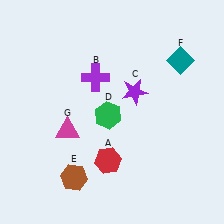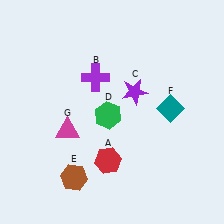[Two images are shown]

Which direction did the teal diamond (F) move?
The teal diamond (F) moved down.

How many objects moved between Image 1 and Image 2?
1 object moved between the two images.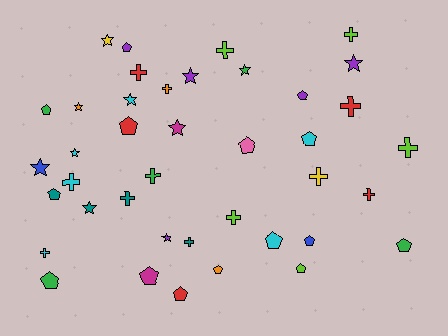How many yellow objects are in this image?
There are 2 yellow objects.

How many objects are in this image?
There are 40 objects.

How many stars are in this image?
There are 11 stars.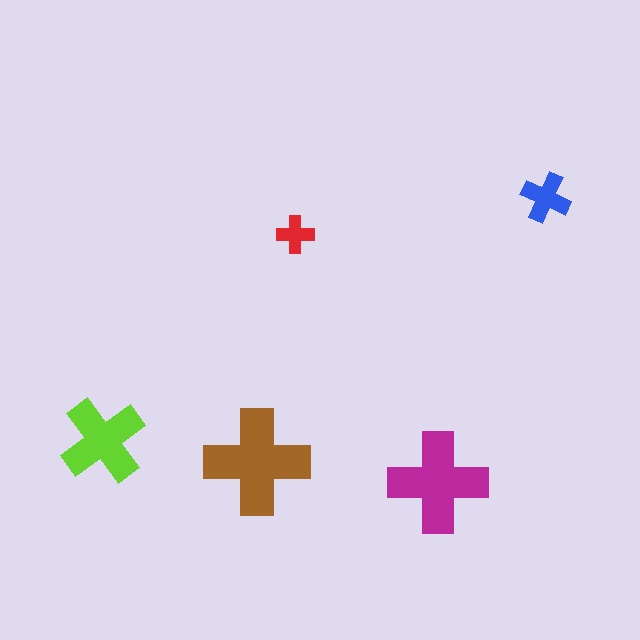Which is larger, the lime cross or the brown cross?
The brown one.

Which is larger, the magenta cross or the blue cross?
The magenta one.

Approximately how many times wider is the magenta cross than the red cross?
About 2.5 times wider.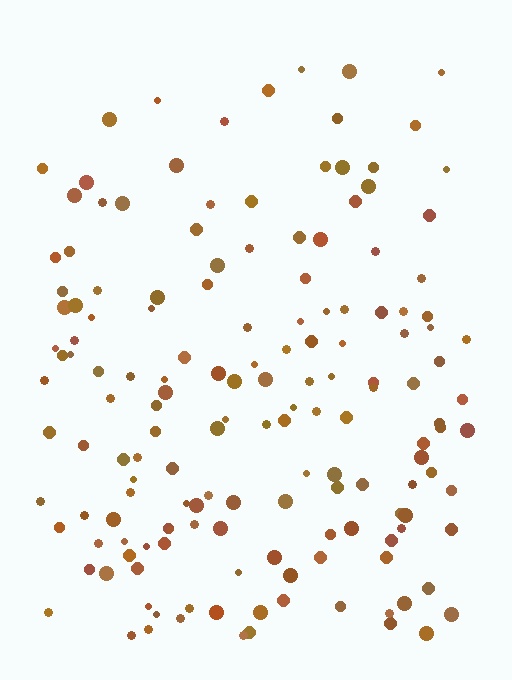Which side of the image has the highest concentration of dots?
The bottom.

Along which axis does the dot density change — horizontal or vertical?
Vertical.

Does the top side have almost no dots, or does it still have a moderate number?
Still a moderate number, just noticeably fewer than the bottom.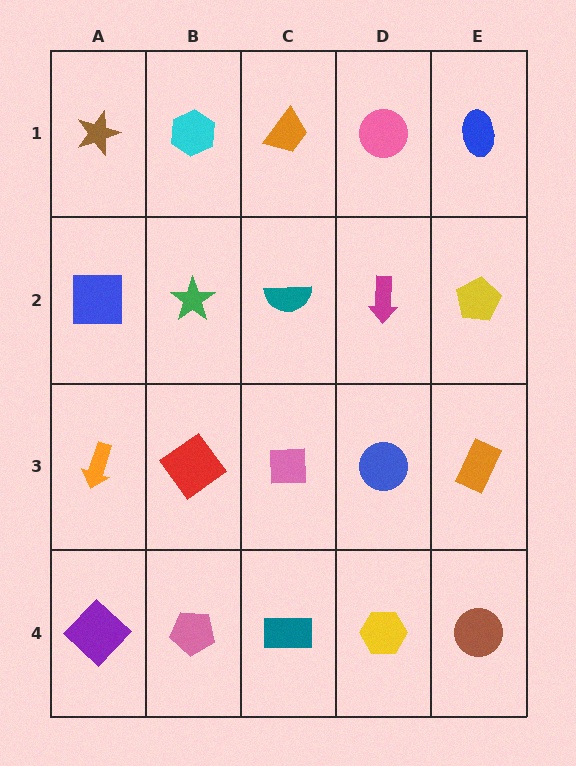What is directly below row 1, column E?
A yellow pentagon.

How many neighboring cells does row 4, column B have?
3.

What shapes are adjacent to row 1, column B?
A green star (row 2, column B), a brown star (row 1, column A), an orange trapezoid (row 1, column C).